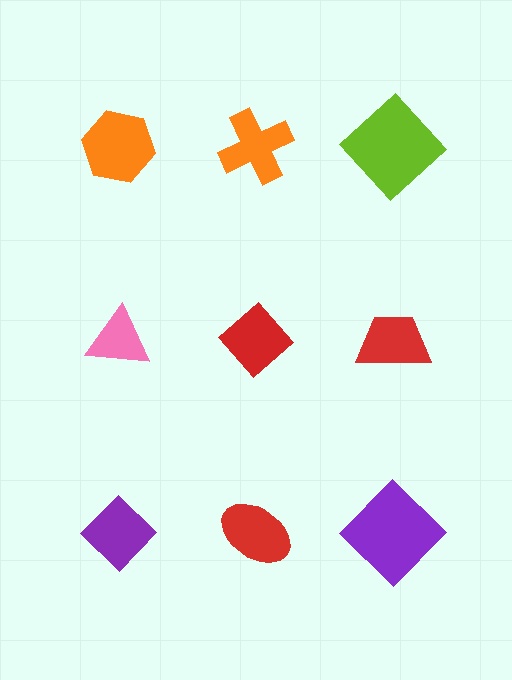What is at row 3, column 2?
A red ellipse.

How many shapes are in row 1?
3 shapes.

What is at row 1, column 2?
An orange cross.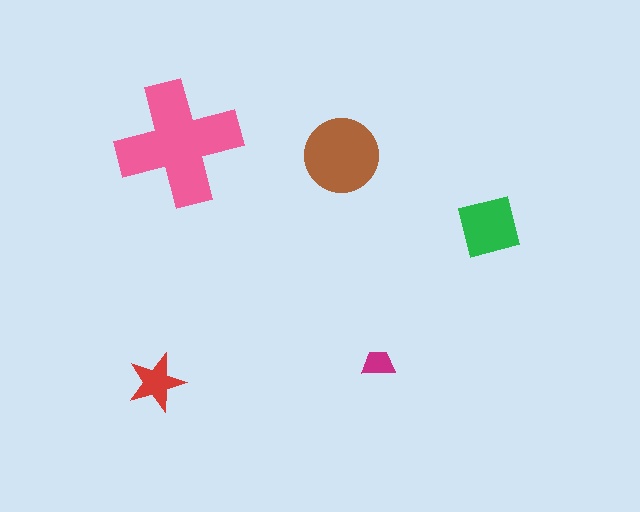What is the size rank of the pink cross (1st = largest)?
1st.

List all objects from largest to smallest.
The pink cross, the brown circle, the green square, the red star, the magenta trapezoid.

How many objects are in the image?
There are 5 objects in the image.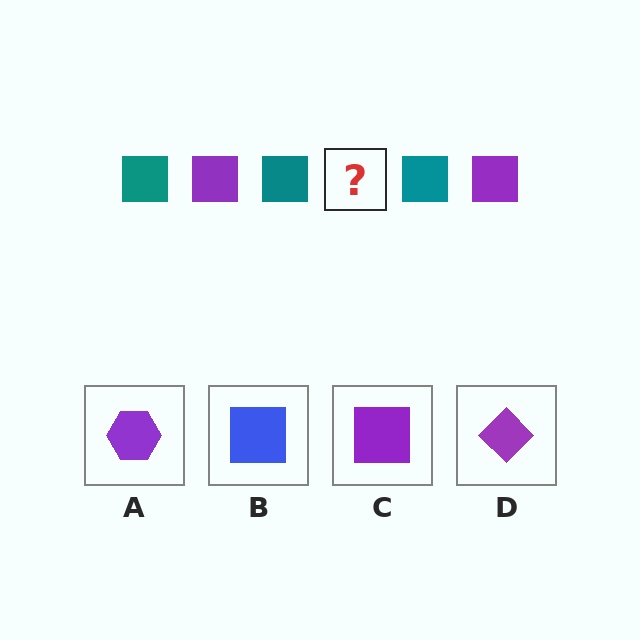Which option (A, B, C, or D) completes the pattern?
C.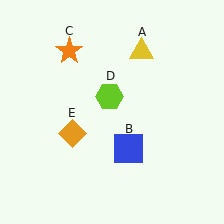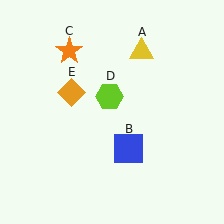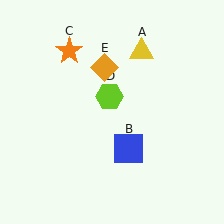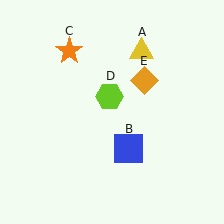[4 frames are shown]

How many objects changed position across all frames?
1 object changed position: orange diamond (object E).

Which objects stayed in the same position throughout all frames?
Yellow triangle (object A) and blue square (object B) and orange star (object C) and lime hexagon (object D) remained stationary.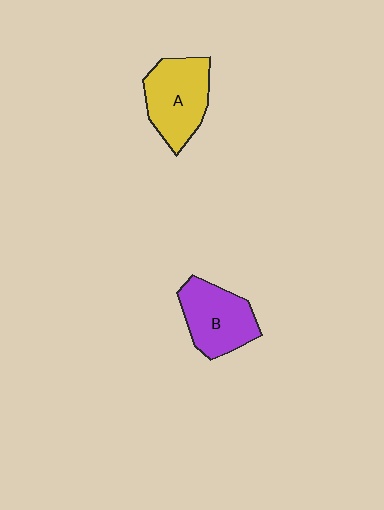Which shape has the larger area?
Shape A (yellow).